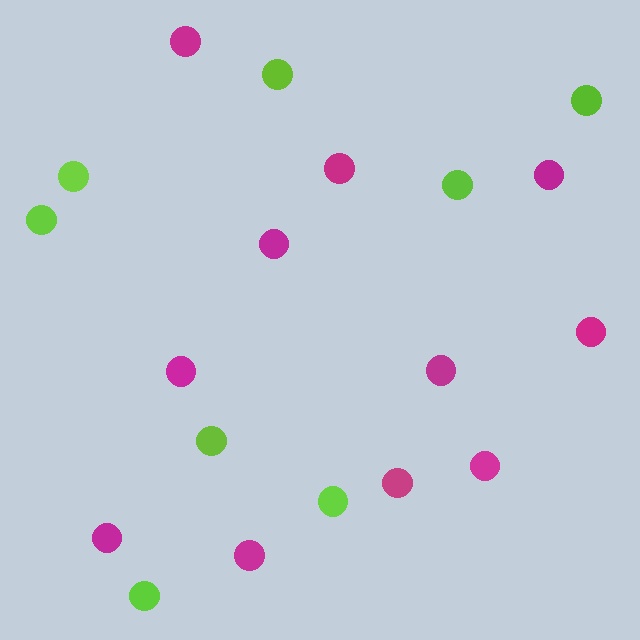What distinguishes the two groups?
There are 2 groups: one group of lime circles (8) and one group of magenta circles (11).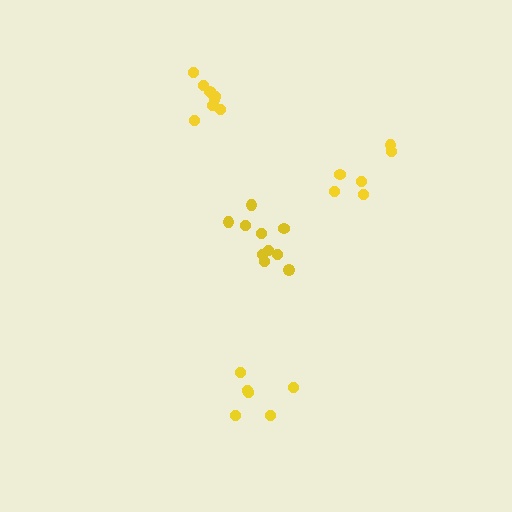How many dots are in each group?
Group 1: 6 dots, Group 2: 6 dots, Group 3: 9 dots, Group 4: 10 dots (31 total).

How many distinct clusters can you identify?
There are 4 distinct clusters.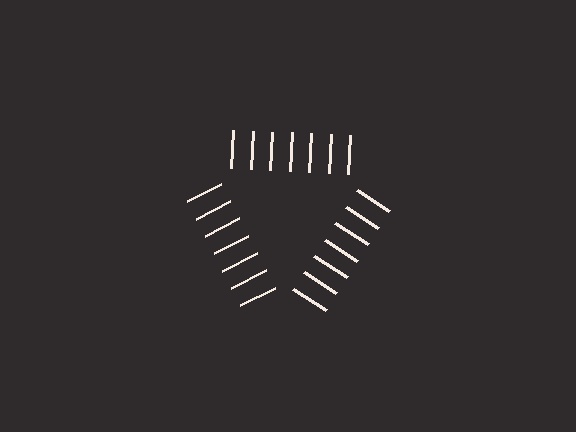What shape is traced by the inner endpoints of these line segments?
An illusory triangle — the line segments terminate on its edges but no continuous stroke is drawn.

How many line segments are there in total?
21 — 7 along each of the 3 edges.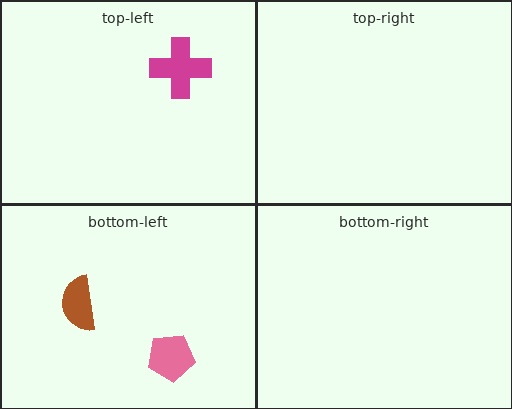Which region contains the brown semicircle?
The bottom-left region.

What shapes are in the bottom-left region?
The brown semicircle, the pink pentagon.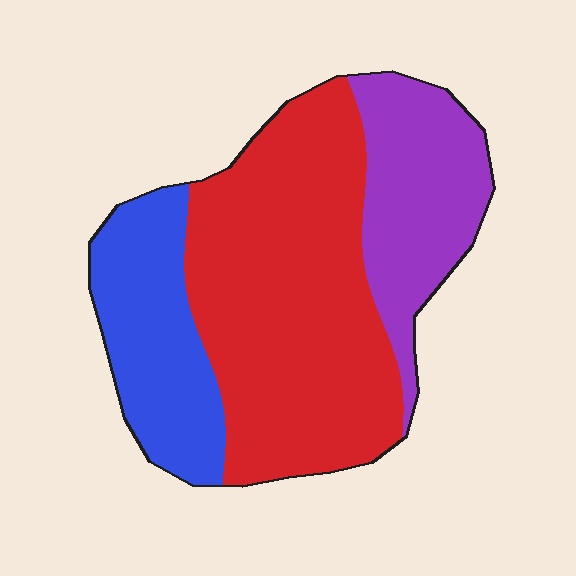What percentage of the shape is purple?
Purple takes up about one quarter (1/4) of the shape.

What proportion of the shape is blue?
Blue takes up about one quarter (1/4) of the shape.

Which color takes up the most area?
Red, at roughly 55%.